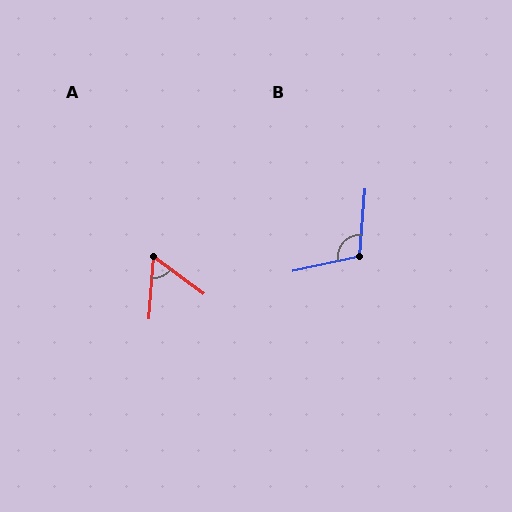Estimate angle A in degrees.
Approximately 58 degrees.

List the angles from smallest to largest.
A (58°), B (107°).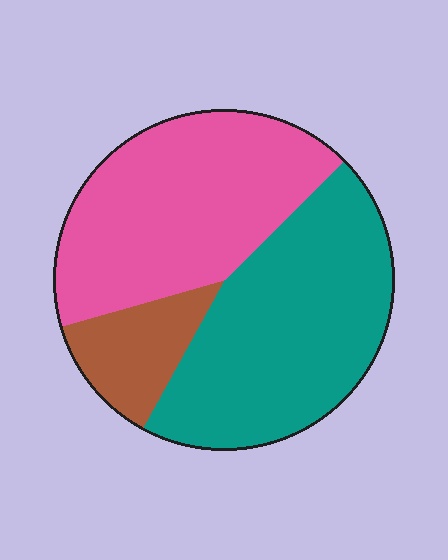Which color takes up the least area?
Brown, at roughly 15%.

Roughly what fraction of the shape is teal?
Teal covers roughly 45% of the shape.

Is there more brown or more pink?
Pink.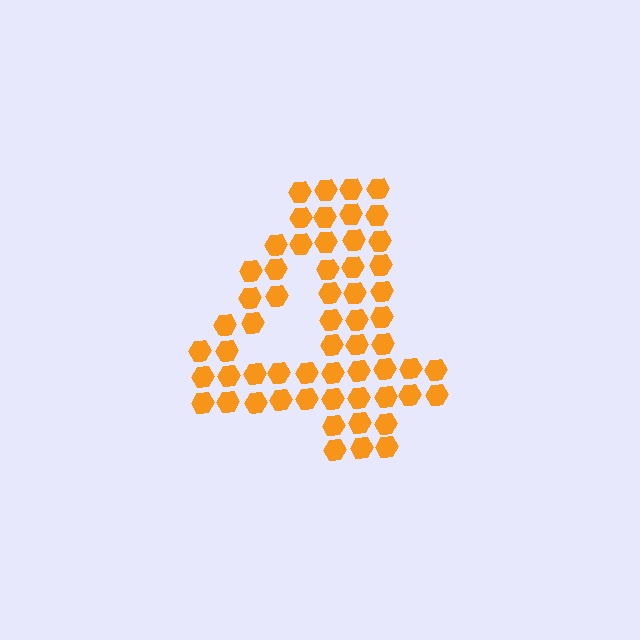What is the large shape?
The large shape is the digit 4.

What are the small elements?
The small elements are hexagons.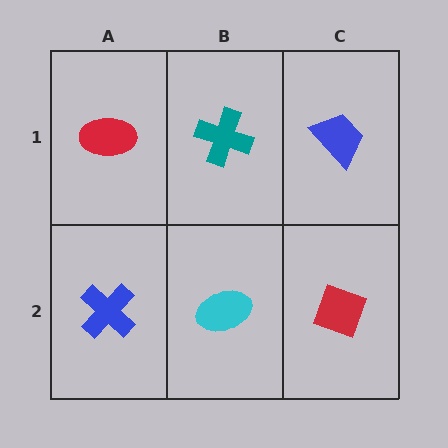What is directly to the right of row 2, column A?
A cyan ellipse.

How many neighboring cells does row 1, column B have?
3.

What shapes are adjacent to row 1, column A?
A blue cross (row 2, column A), a teal cross (row 1, column B).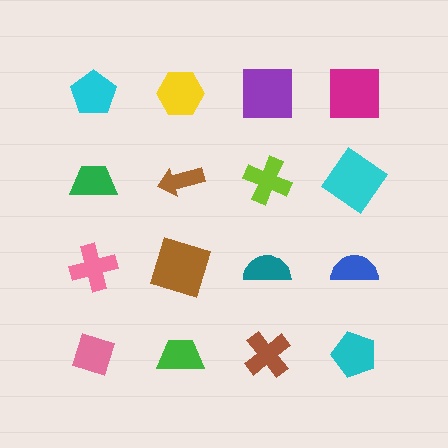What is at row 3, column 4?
A blue semicircle.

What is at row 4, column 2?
A green trapezoid.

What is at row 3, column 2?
A brown square.